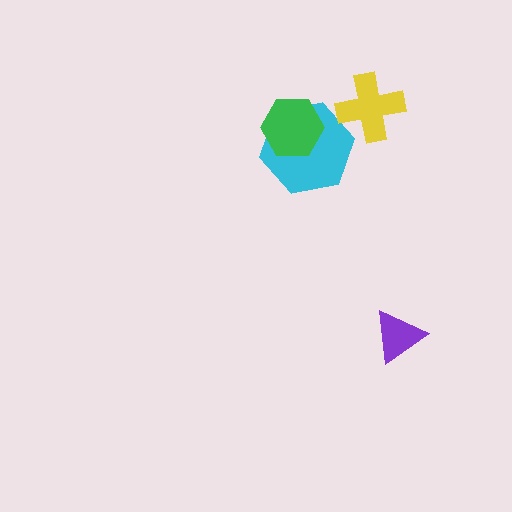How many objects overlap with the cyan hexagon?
1 object overlaps with the cyan hexagon.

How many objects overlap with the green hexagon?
1 object overlaps with the green hexagon.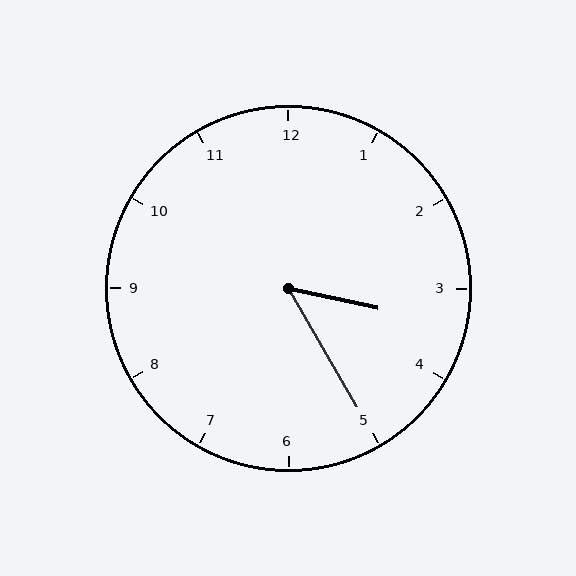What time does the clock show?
3:25.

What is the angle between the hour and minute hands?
Approximately 48 degrees.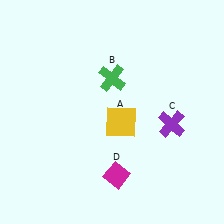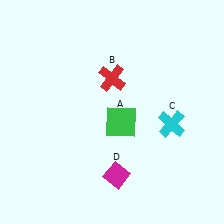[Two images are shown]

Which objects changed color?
A changed from yellow to green. B changed from green to red. C changed from purple to cyan.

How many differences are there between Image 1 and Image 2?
There are 3 differences between the two images.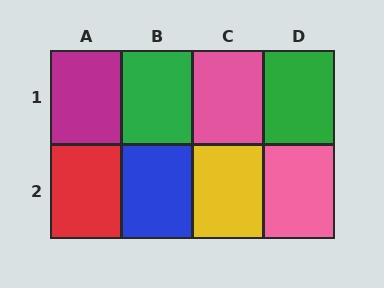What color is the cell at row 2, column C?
Yellow.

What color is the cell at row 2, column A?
Red.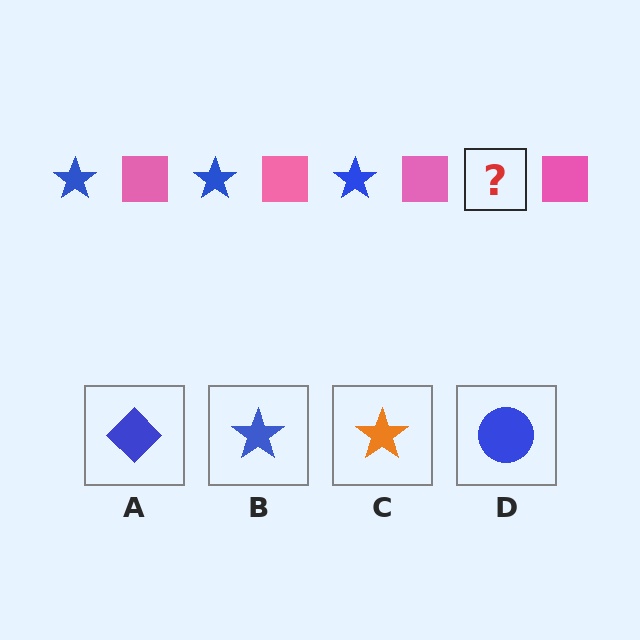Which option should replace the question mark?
Option B.